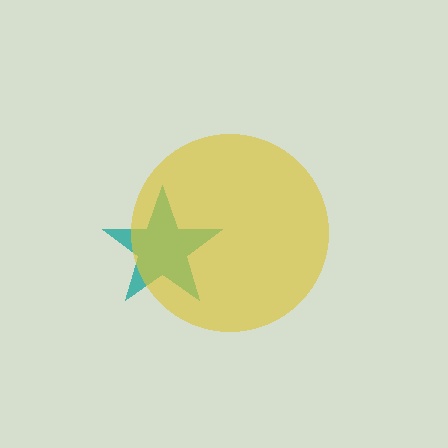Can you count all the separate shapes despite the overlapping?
Yes, there are 2 separate shapes.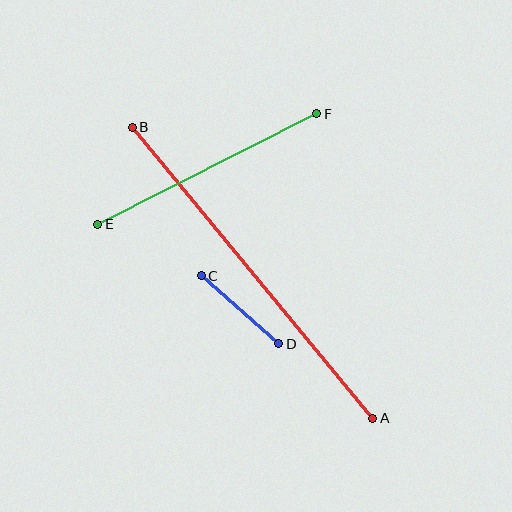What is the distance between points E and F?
The distance is approximately 245 pixels.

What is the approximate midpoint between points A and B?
The midpoint is at approximately (252, 273) pixels.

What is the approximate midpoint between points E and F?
The midpoint is at approximately (207, 169) pixels.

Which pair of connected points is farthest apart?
Points A and B are farthest apart.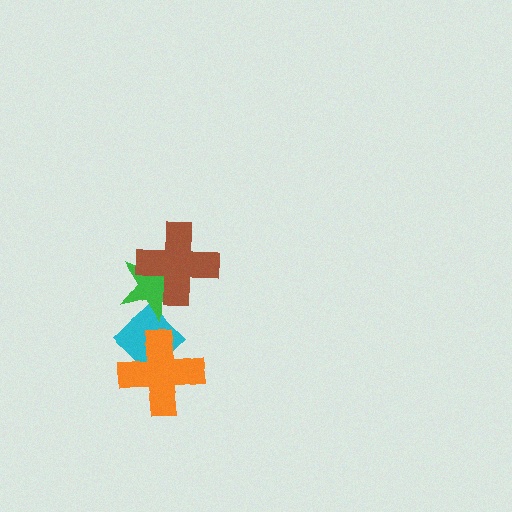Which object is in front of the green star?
The brown cross is in front of the green star.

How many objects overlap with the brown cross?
1 object overlaps with the brown cross.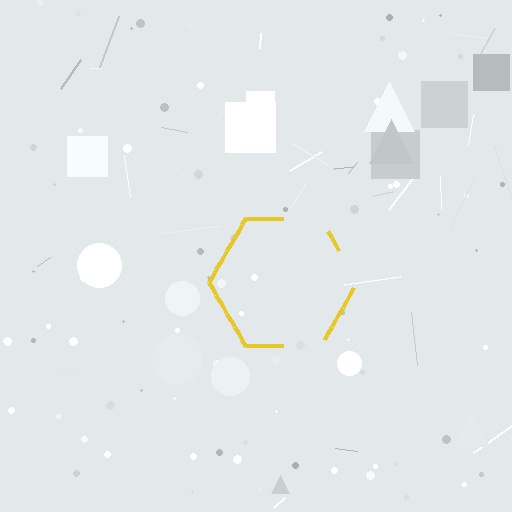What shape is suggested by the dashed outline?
The dashed outline suggests a hexagon.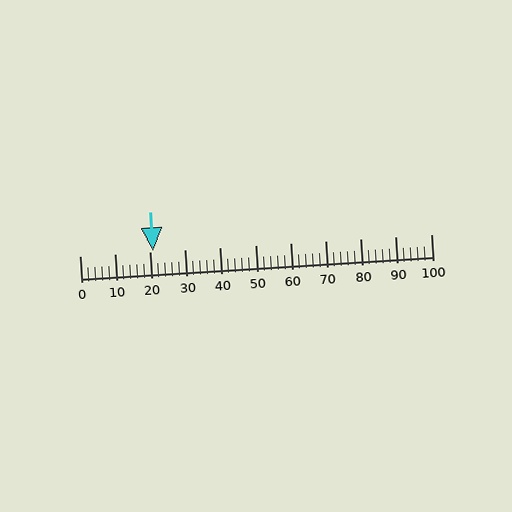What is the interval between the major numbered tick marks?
The major tick marks are spaced 10 units apart.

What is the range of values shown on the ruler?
The ruler shows values from 0 to 100.